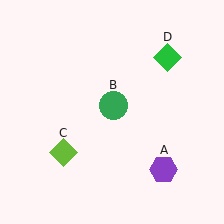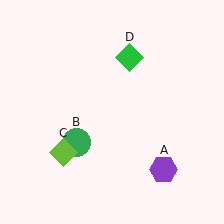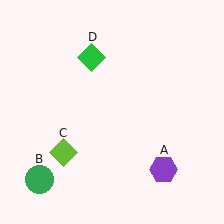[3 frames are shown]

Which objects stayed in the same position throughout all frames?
Purple hexagon (object A) and lime diamond (object C) remained stationary.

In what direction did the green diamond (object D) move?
The green diamond (object D) moved left.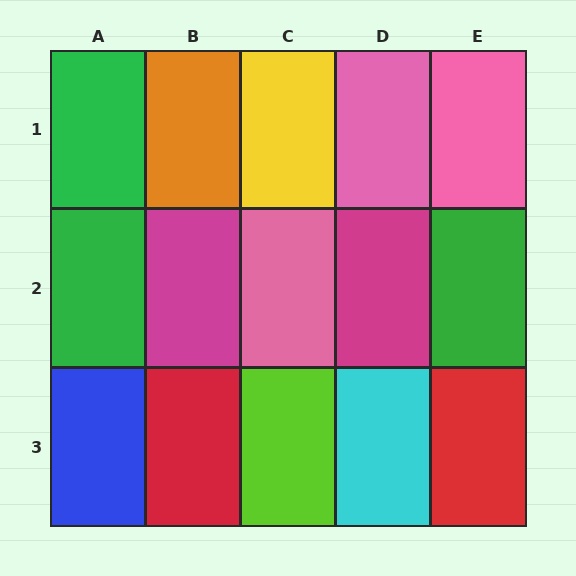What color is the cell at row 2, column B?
Magenta.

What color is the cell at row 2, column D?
Magenta.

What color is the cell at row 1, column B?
Orange.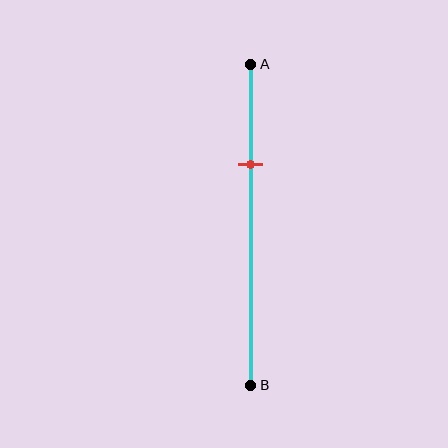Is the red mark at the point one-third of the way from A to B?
Yes, the mark is approximately at the one-third point.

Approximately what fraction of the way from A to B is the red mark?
The red mark is approximately 30% of the way from A to B.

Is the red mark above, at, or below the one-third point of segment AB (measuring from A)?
The red mark is approximately at the one-third point of segment AB.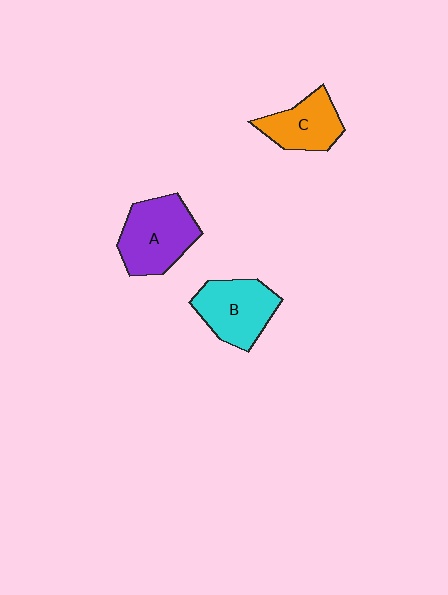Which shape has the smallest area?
Shape C (orange).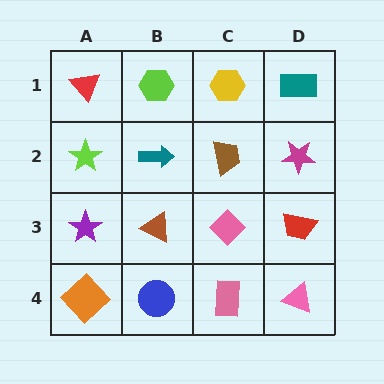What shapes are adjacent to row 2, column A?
A red triangle (row 1, column A), a purple star (row 3, column A), a teal arrow (row 2, column B).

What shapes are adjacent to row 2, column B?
A lime hexagon (row 1, column B), a brown triangle (row 3, column B), a lime star (row 2, column A), a brown trapezoid (row 2, column C).